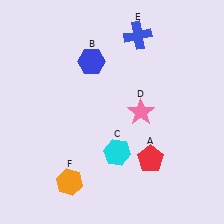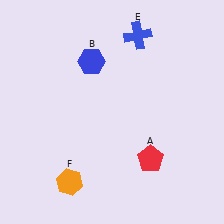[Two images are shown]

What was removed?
The cyan hexagon (C), the pink star (D) were removed in Image 2.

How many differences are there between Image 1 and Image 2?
There are 2 differences between the two images.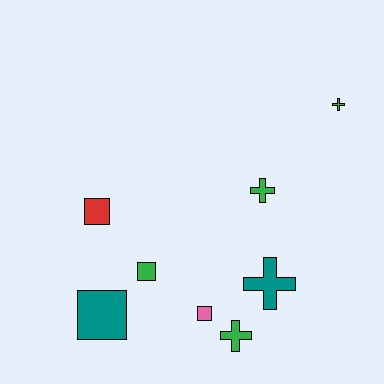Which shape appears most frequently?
Cross, with 4 objects.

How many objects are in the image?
There are 8 objects.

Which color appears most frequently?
Green, with 4 objects.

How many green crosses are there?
There are 3 green crosses.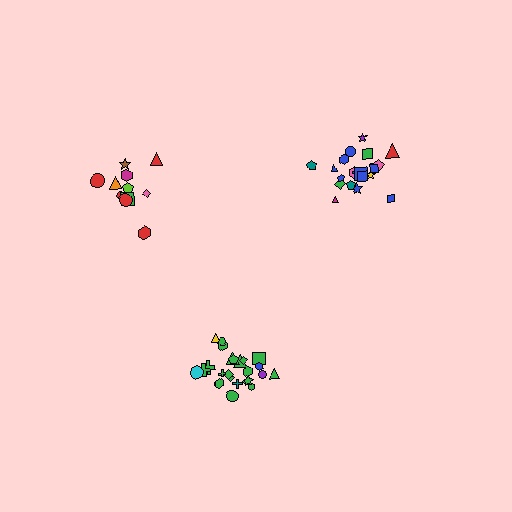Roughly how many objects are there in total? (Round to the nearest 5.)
Roughly 60 objects in total.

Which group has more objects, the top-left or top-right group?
The top-right group.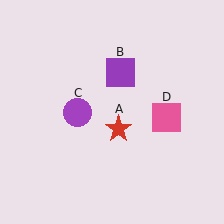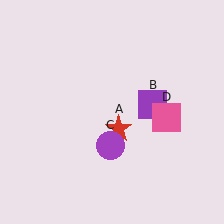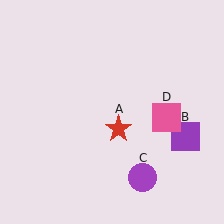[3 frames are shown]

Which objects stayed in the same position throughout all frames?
Red star (object A) and pink square (object D) remained stationary.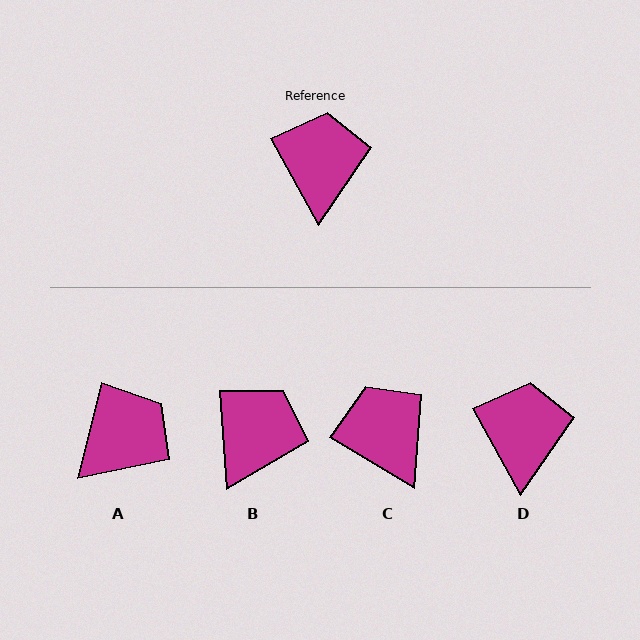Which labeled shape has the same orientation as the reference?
D.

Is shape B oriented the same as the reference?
No, it is off by about 25 degrees.